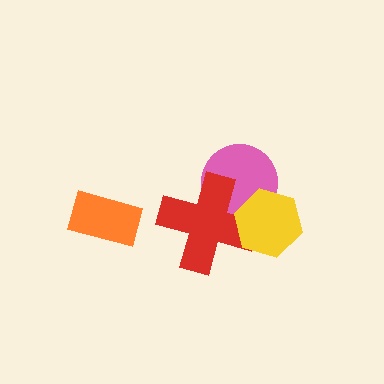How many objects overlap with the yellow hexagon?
2 objects overlap with the yellow hexagon.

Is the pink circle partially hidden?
Yes, it is partially covered by another shape.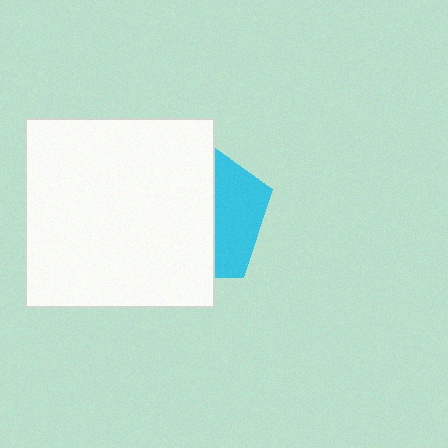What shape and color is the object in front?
The object in front is a white square.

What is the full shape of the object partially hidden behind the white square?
The partially hidden object is a cyan pentagon.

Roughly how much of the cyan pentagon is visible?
A small part of it is visible (roughly 34%).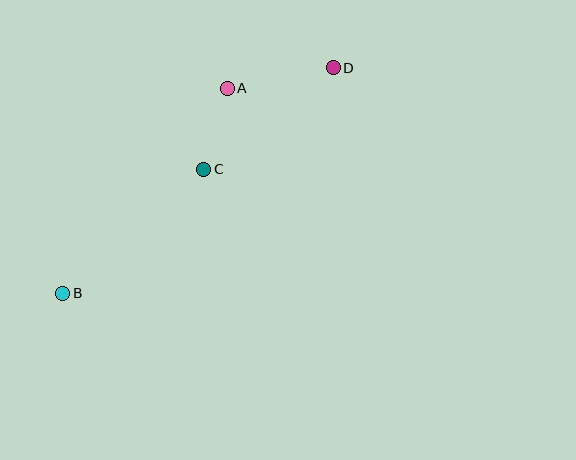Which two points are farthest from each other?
Points B and D are farthest from each other.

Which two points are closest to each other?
Points A and C are closest to each other.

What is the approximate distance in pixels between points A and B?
The distance between A and B is approximately 263 pixels.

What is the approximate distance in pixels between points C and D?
The distance between C and D is approximately 164 pixels.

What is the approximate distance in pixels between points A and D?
The distance between A and D is approximately 108 pixels.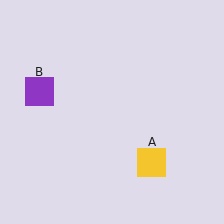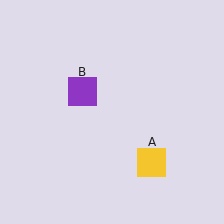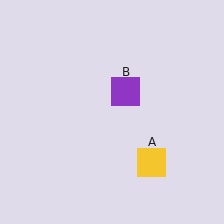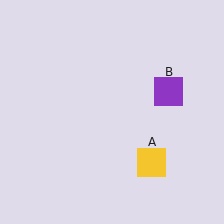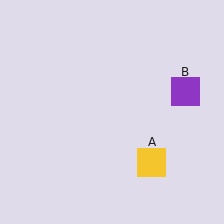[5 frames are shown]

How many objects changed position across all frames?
1 object changed position: purple square (object B).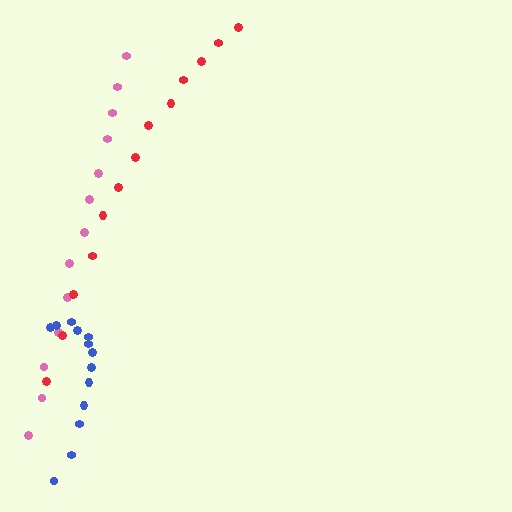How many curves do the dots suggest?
There are 3 distinct paths.